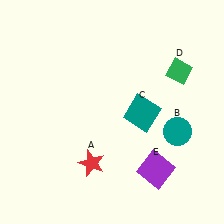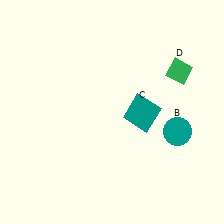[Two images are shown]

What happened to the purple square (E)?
The purple square (E) was removed in Image 2. It was in the bottom-right area of Image 1.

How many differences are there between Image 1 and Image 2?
There are 2 differences between the two images.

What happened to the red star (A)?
The red star (A) was removed in Image 2. It was in the bottom-left area of Image 1.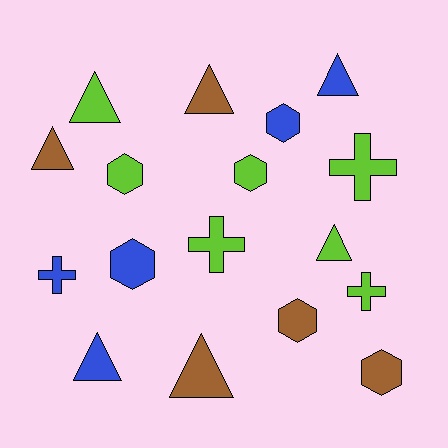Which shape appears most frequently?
Triangle, with 7 objects.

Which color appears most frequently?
Lime, with 7 objects.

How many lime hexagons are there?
There are 2 lime hexagons.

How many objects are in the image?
There are 17 objects.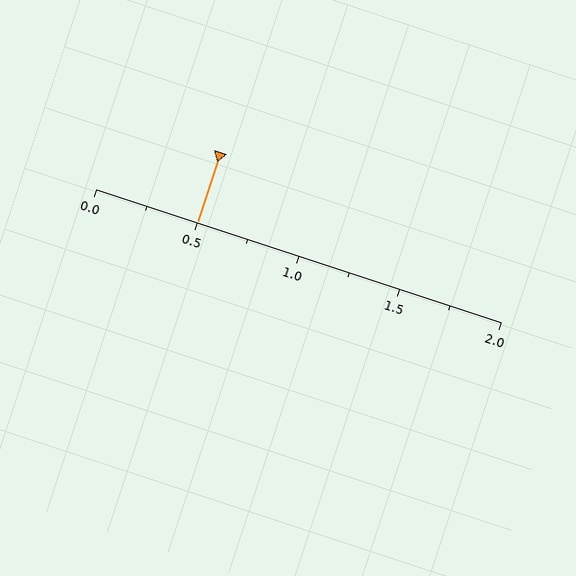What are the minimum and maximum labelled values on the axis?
The axis runs from 0.0 to 2.0.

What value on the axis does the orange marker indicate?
The marker indicates approximately 0.5.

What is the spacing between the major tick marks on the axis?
The major ticks are spaced 0.5 apart.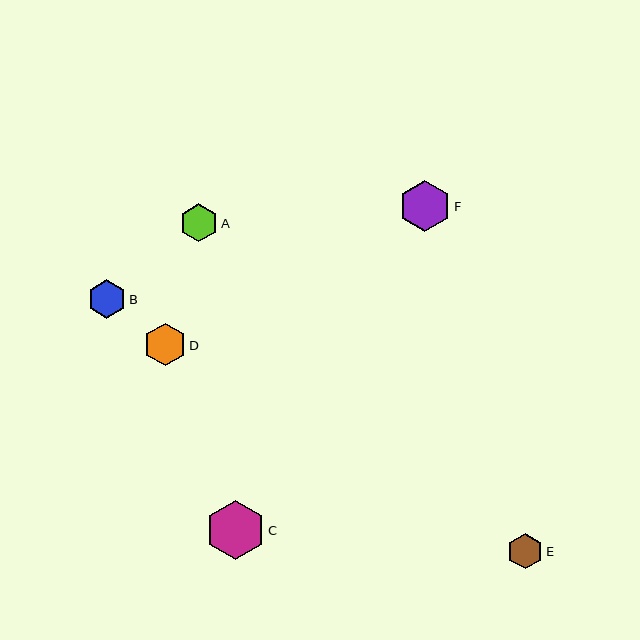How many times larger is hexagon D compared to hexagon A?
Hexagon D is approximately 1.1 times the size of hexagon A.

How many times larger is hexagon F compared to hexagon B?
Hexagon F is approximately 1.3 times the size of hexagon B.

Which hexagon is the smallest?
Hexagon E is the smallest with a size of approximately 36 pixels.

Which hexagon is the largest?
Hexagon C is the largest with a size of approximately 59 pixels.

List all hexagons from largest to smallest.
From largest to smallest: C, F, D, B, A, E.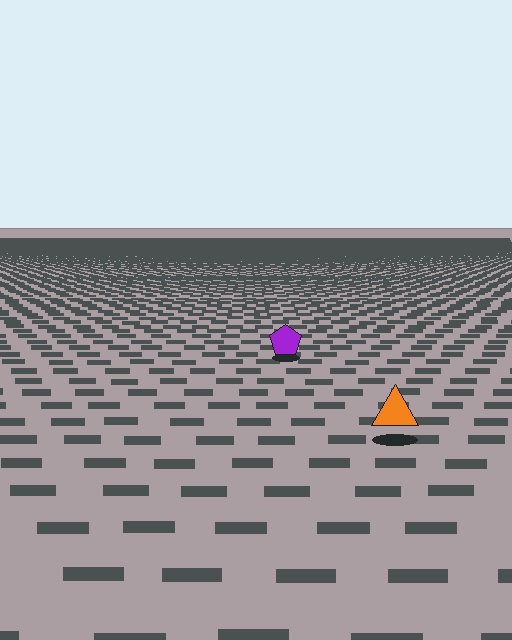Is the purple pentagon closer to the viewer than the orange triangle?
No. The orange triangle is closer — you can tell from the texture gradient: the ground texture is coarser near it.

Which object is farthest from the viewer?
The purple pentagon is farthest from the viewer. It appears smaller and the ground texture around it is denser.